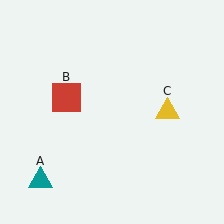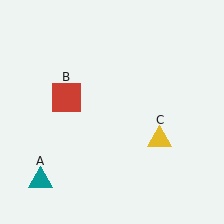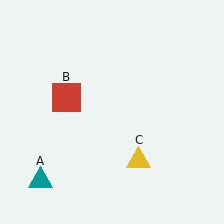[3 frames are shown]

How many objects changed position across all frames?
1 object changed position: yellow triangle (object C).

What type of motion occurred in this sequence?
The yellow triangle (object C) rotated clockwise around the center of the scene.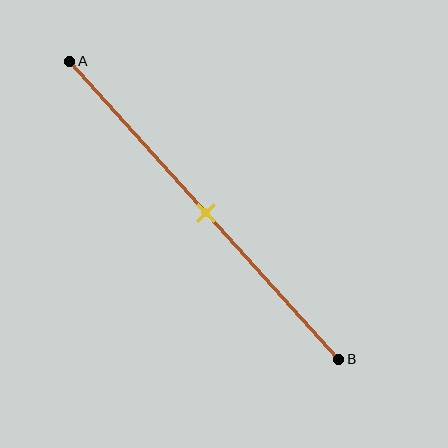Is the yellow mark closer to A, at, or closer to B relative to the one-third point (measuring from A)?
The yellow mark is closer to point B than the one-third point of segment AB.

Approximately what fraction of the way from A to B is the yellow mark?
The yellow mark is approximately 50% of the way from A to B.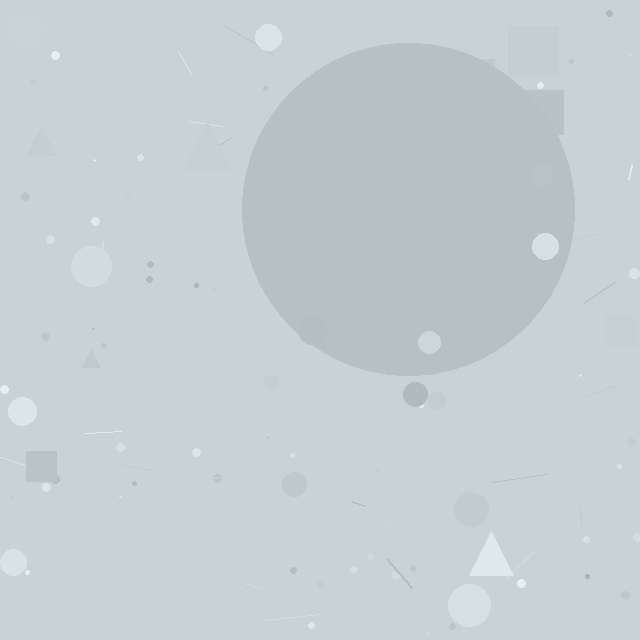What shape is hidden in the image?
A circle is hidden in the image.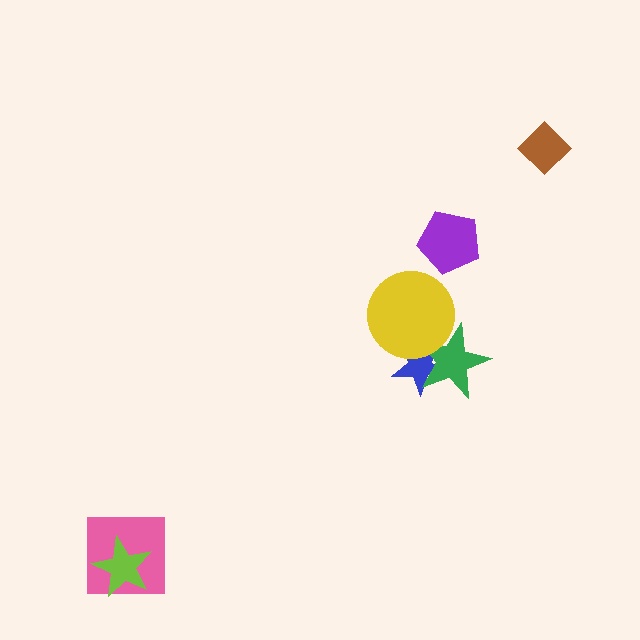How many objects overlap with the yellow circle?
2 objects overlap with the yellow circle.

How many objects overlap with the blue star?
2 objects overlap with the blue star.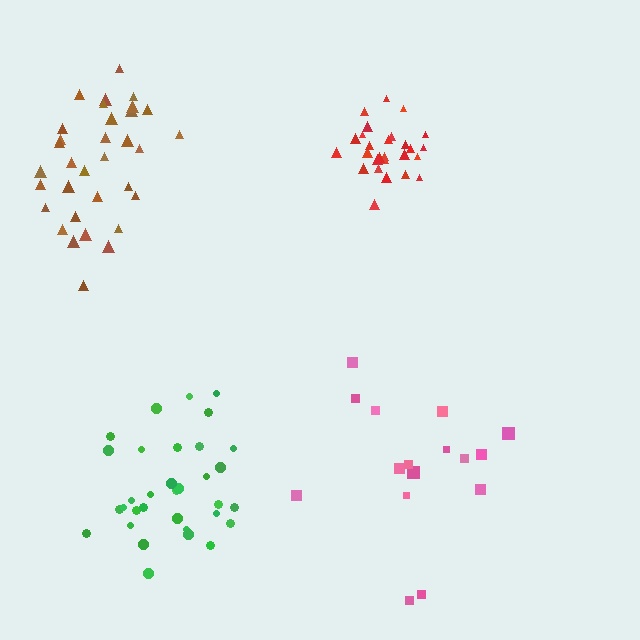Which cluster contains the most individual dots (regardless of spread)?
Brown (33).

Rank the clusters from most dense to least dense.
red, green, brown, pink.